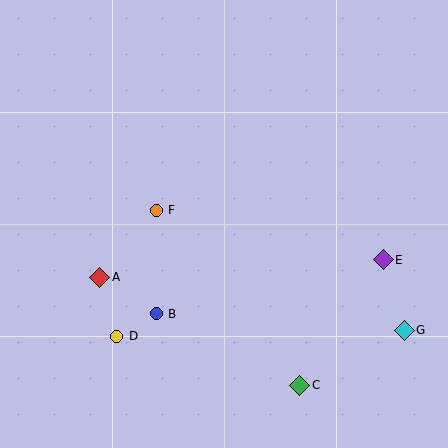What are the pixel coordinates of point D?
Point D is at (117, 336).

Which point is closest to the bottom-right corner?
Point G is closest to the bottom-right corner.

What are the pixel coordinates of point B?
Point B is at (156, 314).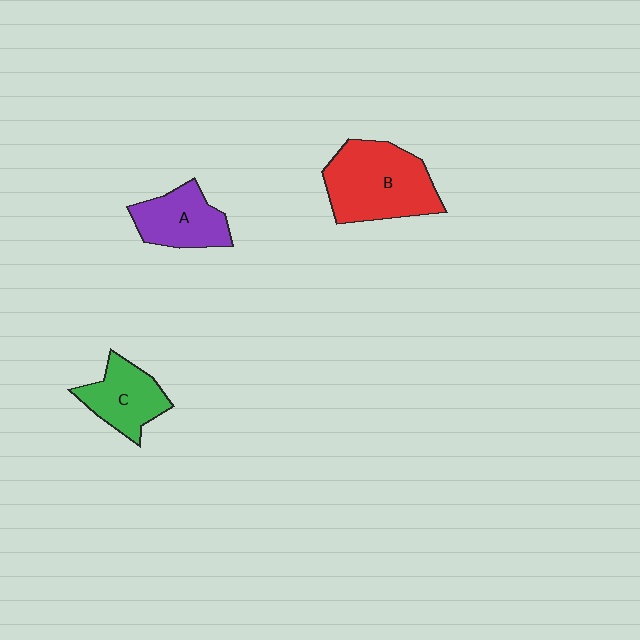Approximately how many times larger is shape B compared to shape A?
Approximately 1.6 times.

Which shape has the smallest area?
Shape C (green).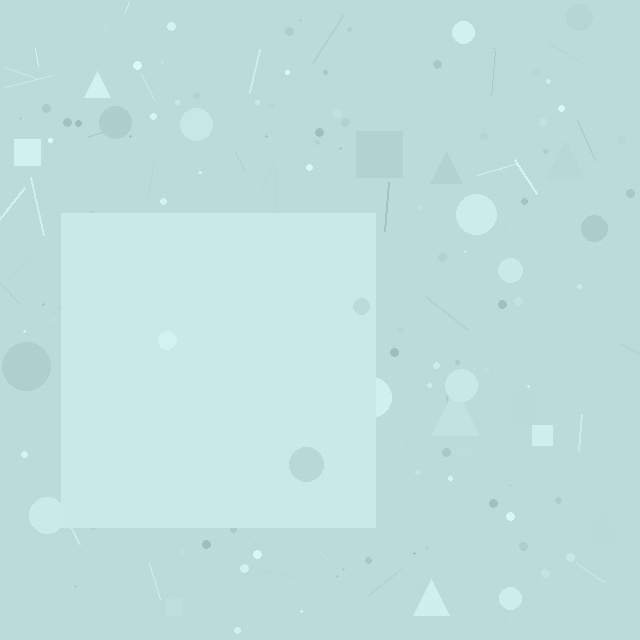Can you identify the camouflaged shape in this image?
The camouflaged shape is a square.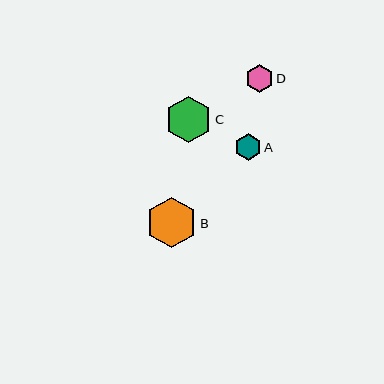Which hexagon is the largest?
Hexagon B is the largest with a size of approximately 51 pixels.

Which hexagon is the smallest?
Hexagon A is the smallest with a size of approximately 27 pixels.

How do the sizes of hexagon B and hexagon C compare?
Hexagon B and hexagon C are approximately the same size.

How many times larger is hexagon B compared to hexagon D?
Hexagon B is approximately 1.8 times the size of hexagon D.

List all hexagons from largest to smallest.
From largest to smallest: B, C, D, A.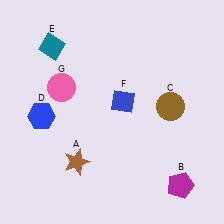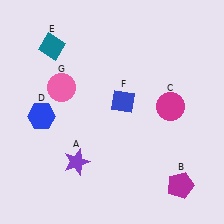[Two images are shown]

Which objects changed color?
A changed from brown to purple. C changed from brown to magenta.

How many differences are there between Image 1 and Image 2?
There are 2 differences between the two images.